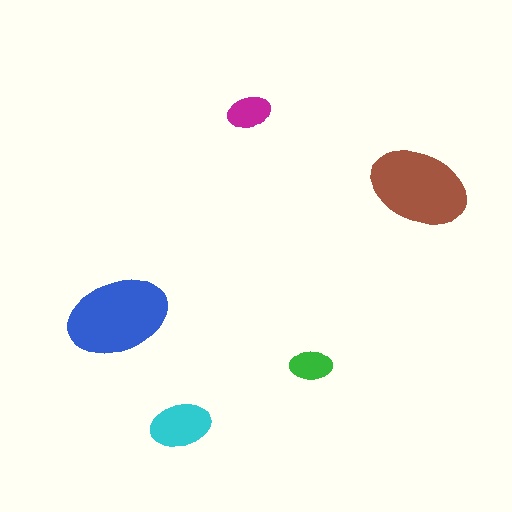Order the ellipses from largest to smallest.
the blue one, the brown one, the cyan one, the magenta one, the green one.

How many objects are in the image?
There are 5 objects in the image.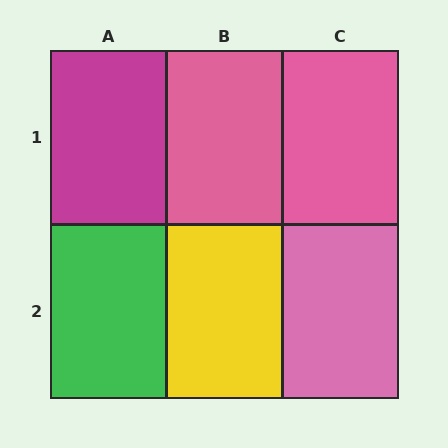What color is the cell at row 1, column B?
Pink.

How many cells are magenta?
1 cell is magenta.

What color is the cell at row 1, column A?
Magenta.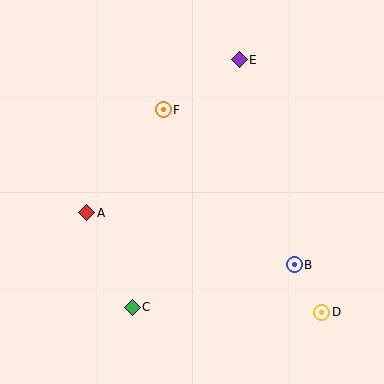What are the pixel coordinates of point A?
Point A is at (87, 213).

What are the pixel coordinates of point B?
Point B is at (294, 265).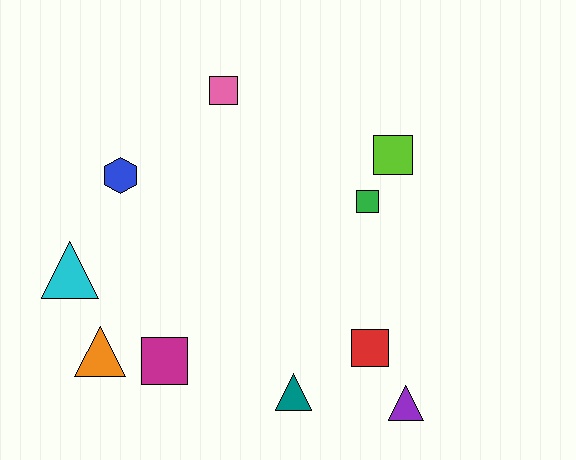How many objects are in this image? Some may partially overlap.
There are 10 objects.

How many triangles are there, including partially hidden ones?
There are 4 triangles.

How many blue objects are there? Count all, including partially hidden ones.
There is 1 blue object.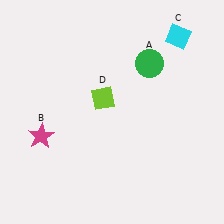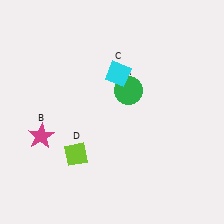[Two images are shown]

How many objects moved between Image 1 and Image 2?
3 objects moved between the two images.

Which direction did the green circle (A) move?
The green circle (A) moved down.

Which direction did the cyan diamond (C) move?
The cyan diamond (C) moved left.